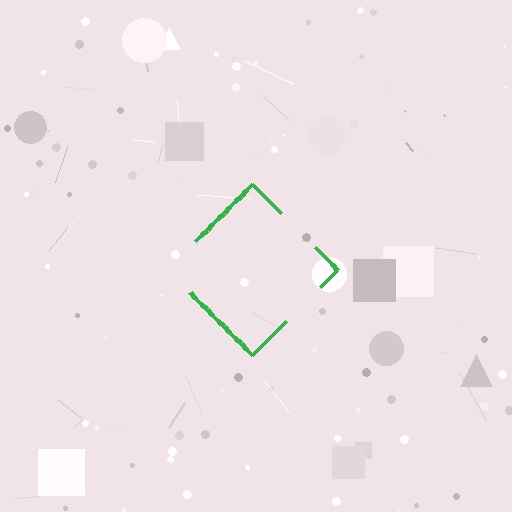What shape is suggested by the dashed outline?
The dashed outline suggests a diamond.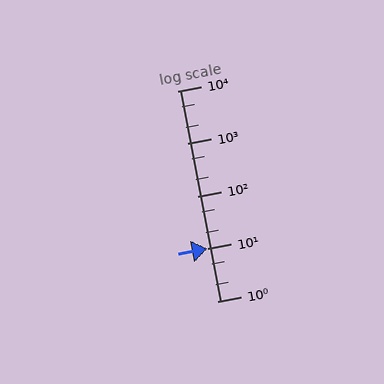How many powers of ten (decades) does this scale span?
The scale spans 4 decades, from 1 to 10000.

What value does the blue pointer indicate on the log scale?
The pointer indicates approximately 10.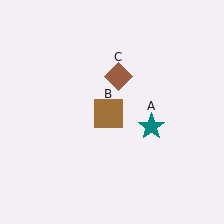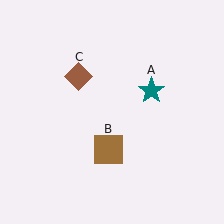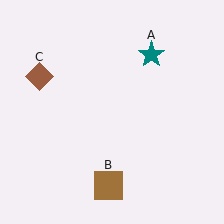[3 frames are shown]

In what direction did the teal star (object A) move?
The teal star (object A) moved up.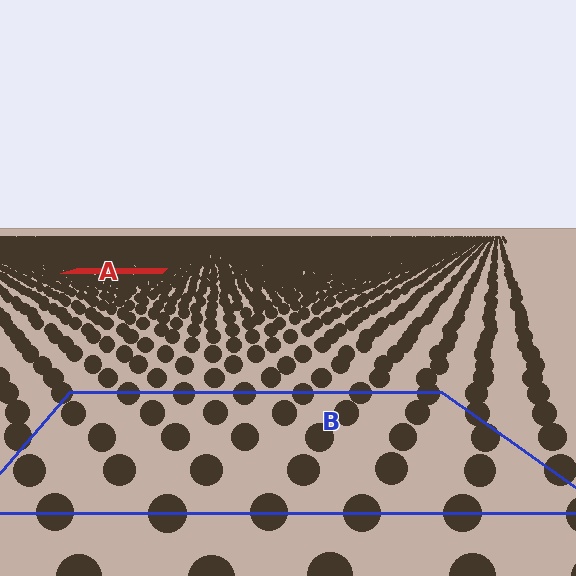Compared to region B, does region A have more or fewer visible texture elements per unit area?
Region A has more texture elements per unit area — they are packed more densely because it is farther away.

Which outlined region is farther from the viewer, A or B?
Region A is farther from the viewer — the texture elements inside it appear smaller and more densely packed.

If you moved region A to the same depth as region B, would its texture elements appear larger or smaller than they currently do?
They would appear larger. At a closer depth, the same texture elements are projected at a bigger on-screen size.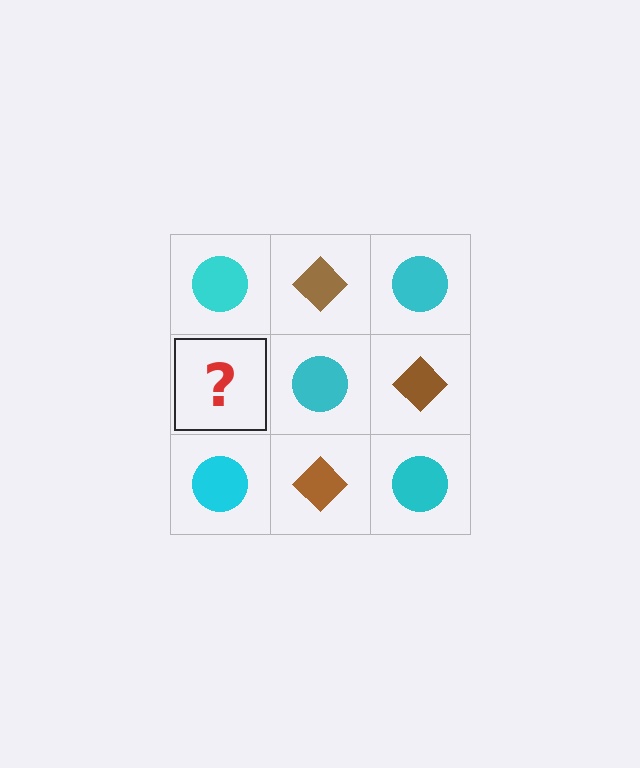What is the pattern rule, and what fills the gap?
The rule is that it alternates cyan circle and brown diamond in a checkerboard pattern. The gap should be filled with a brown diamond.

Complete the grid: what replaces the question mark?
The question mark should be replaced with a brown diamond.